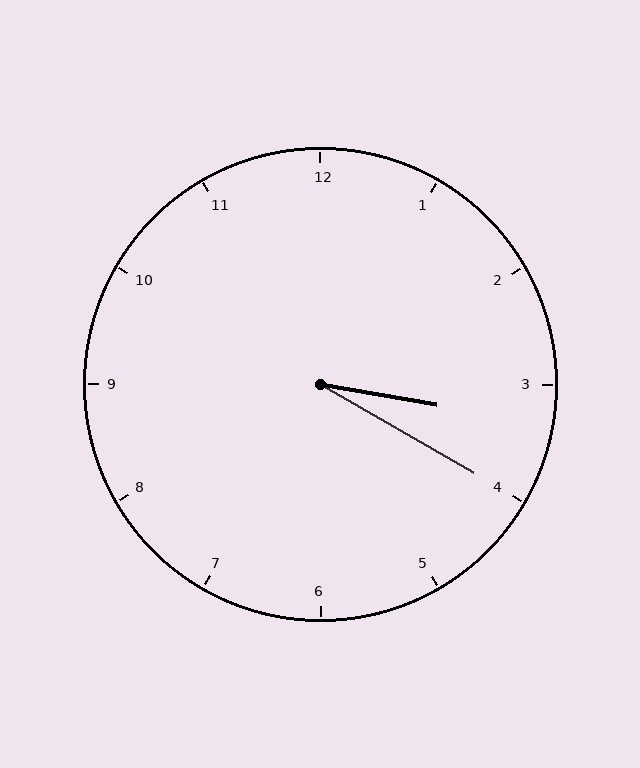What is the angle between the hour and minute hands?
Approximately 20 degrees.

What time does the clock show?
3:20.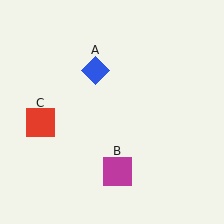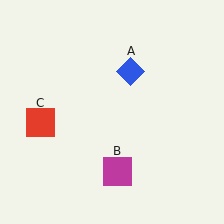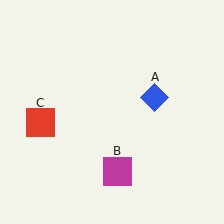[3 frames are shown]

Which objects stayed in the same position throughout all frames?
Magenta square (object B) and red square (object C) remained stationary.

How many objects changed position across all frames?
1 object changed position: blue diamond (object A).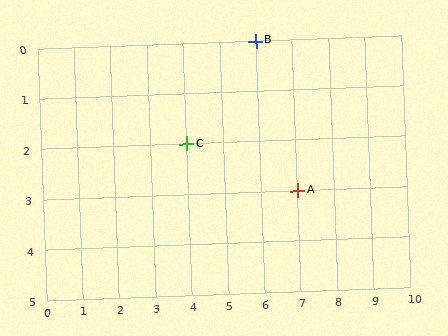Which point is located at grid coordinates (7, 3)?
Point A is at (7, 3).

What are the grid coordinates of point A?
Point A is at grid coordinates (7, 3).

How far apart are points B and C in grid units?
Points B and C are 2 columns and 2 rows apart (about 2.8 grid units diagonally).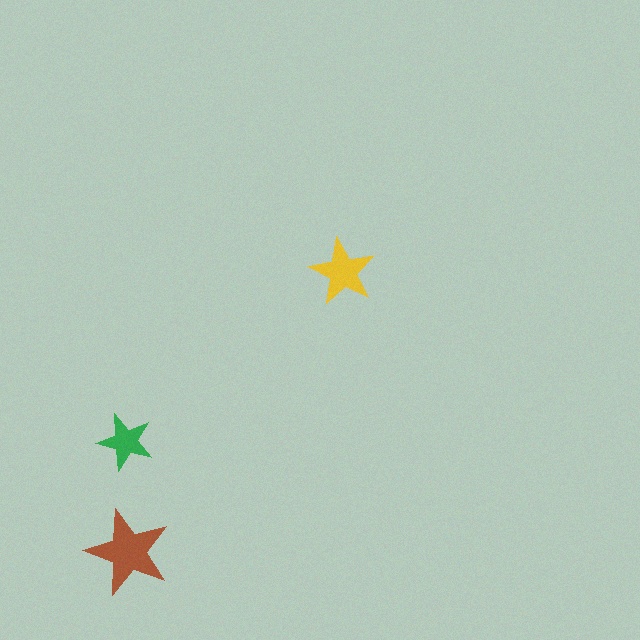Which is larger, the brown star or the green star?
The brown one.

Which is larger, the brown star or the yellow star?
The brown one.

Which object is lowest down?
The brown star is bottommost.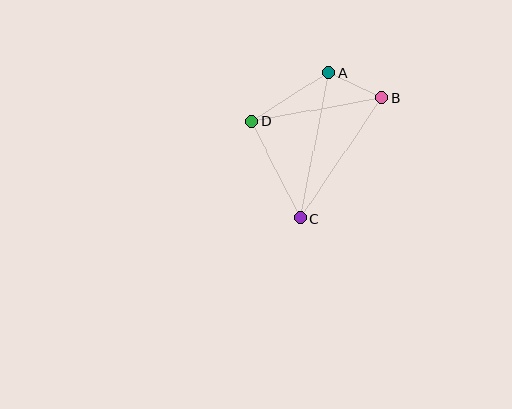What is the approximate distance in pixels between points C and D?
The distance between C and D is approximately 108 pixels.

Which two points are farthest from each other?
Points A and C are farthest from each other.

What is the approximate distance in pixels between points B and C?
The distance between B and C is approximately 145 pixels.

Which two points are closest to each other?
Points A and B are closest to each other.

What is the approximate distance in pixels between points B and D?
The distance between B and D is approximately 132 pixels.